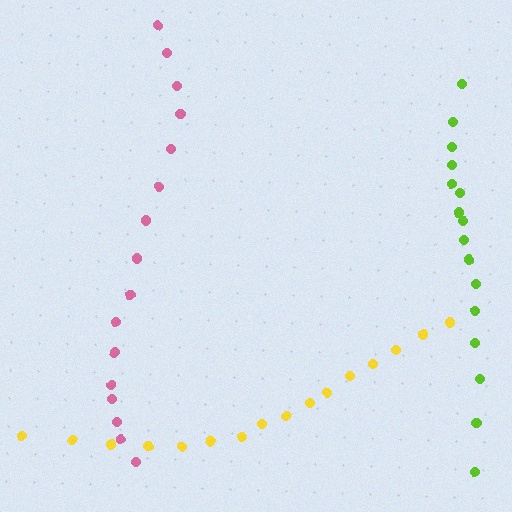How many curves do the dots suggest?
There are 3 distinct paths.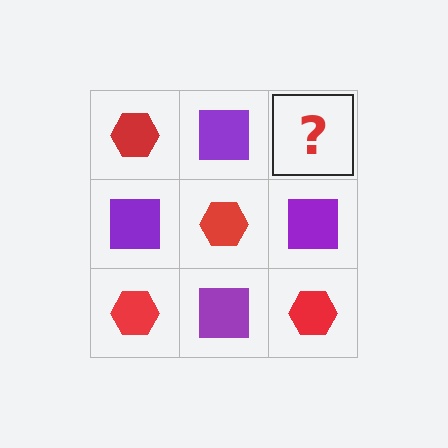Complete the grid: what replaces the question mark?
The question mark should be replaced with a red hexagon.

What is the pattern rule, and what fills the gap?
The rule is that it alternates red hexagon and purple square in a checkerboard pattern. The gap should be filled with a red hexagon.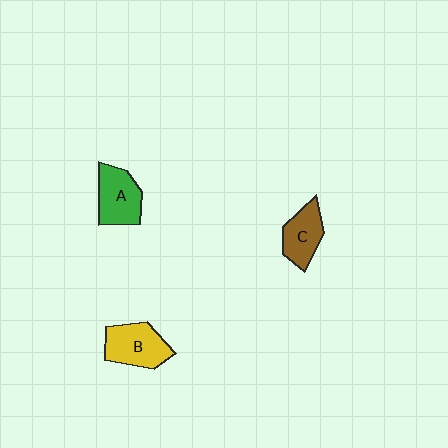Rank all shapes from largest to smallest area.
From largest to smallest: B (yellow), A (green), C (brown).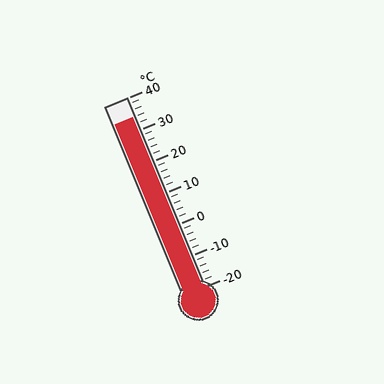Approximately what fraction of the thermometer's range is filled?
The thermometer is filled to approximately 90% of its range.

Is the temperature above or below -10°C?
The temperature is above -10°C.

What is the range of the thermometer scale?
The thermometer scale ranges from -20°C to 40°C.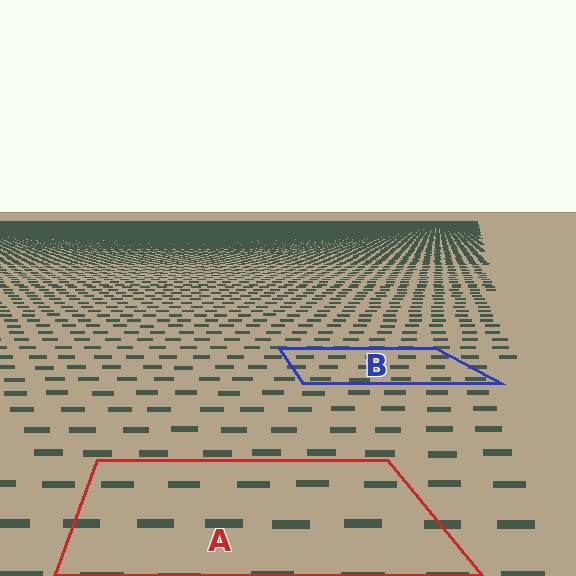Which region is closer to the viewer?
Region A is closer. The texture elements there are larger and more spread out.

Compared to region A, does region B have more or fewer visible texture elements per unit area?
Region B has more texture elements per unit area — they are packed more densely because it is farther away.